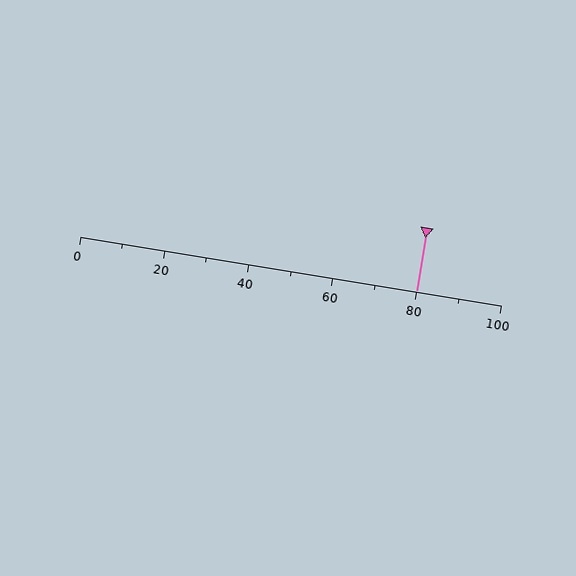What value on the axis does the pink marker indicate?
The marker indicates approximately 80.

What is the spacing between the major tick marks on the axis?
The major ticks are spaced 20 apart.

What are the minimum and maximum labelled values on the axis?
The axis runs from 0 to 100.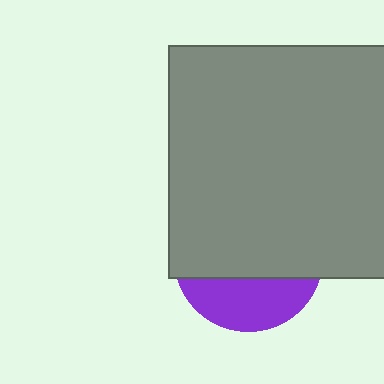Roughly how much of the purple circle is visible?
A small part of it is visible (roughly 32%).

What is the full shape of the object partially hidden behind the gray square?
The partially hidden object is a purple circle.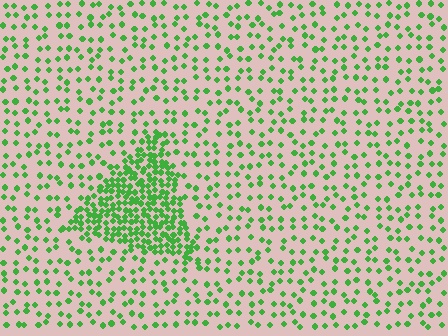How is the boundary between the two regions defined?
The boundary is defined by a change in element density (approximately 3.1x ratio). All elements are the same color, size, and shape.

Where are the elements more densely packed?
The elements are more densely packed inside the triangle boundary.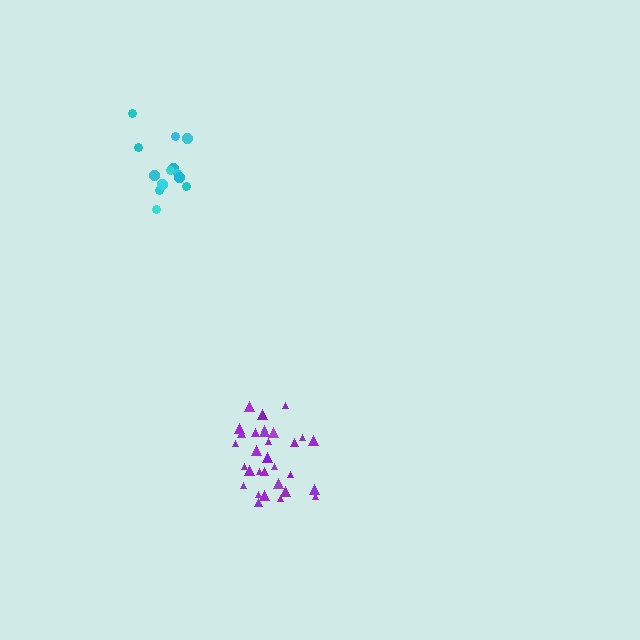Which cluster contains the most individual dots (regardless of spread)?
Purple (31).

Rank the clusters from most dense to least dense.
purple, cyan.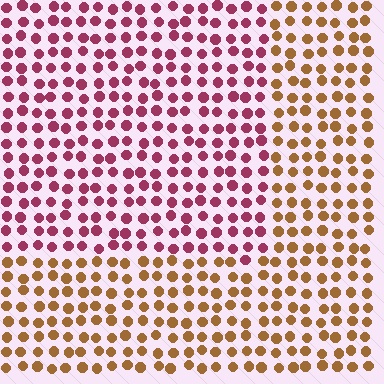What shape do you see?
I see a rectangle.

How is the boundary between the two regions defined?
The boundary is defined purely by a slight shift in hue (about 56 degrees). Spacing, size, and orientation are identical on both sides.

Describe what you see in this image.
The image is filled with small brown elements in a uniform arrangement. A rectangle-shaped region is visible where the elements are tinted to a slightly different hue, forming a subtle color boundary.